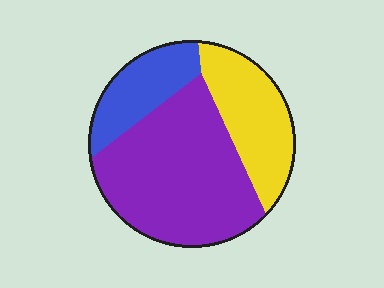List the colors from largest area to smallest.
From largest to smallest: purple, yellow, blue.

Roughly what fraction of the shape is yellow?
Yellow covers 27% of the shape.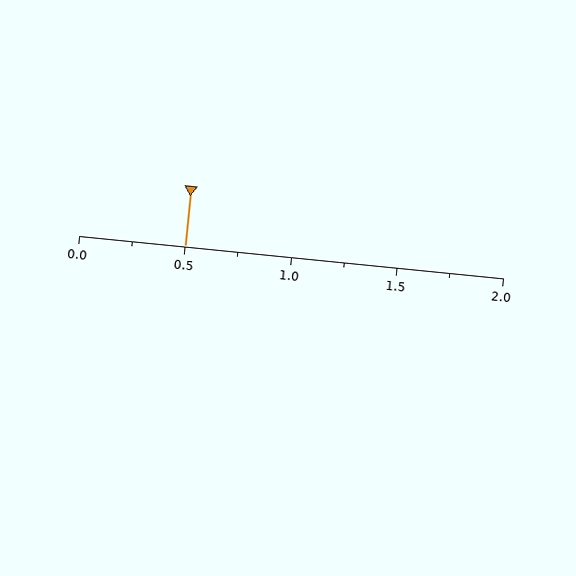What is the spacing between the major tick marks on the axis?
The major ticks are spaced 0.5 apart.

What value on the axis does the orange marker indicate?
The marker indicates approximately 0.5.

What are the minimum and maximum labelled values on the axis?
The axis runs from 0.0 to 2.0.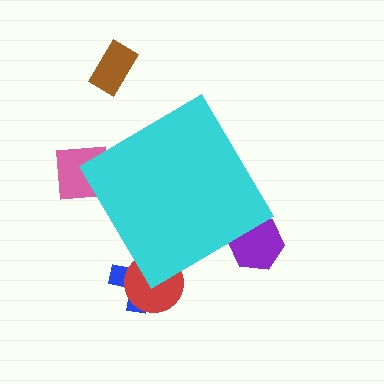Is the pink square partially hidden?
Yes, the pink square is partially hidden behind the cyan diamond.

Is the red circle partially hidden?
Yes, the red circle is partially hidden behind the cyan diamond.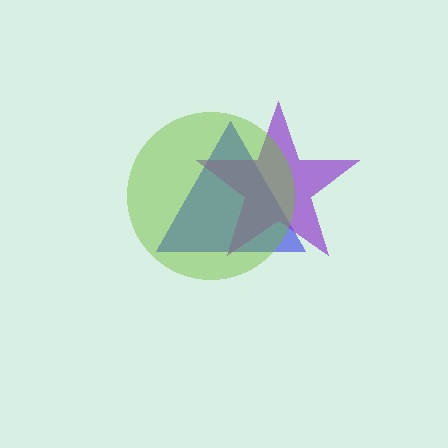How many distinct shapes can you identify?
There are 3 distinct shapes: a blue triangle, a purple star, a lime circle.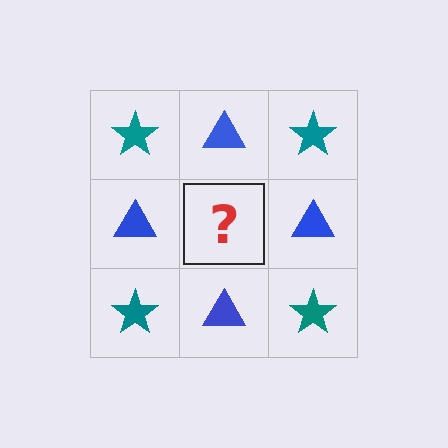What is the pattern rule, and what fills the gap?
The rule is that it alternates teal star and blue triangle in a checkerboard pattern. The gap should be filled with a teal star.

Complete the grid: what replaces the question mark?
The question mark should be replaced with a teal star.